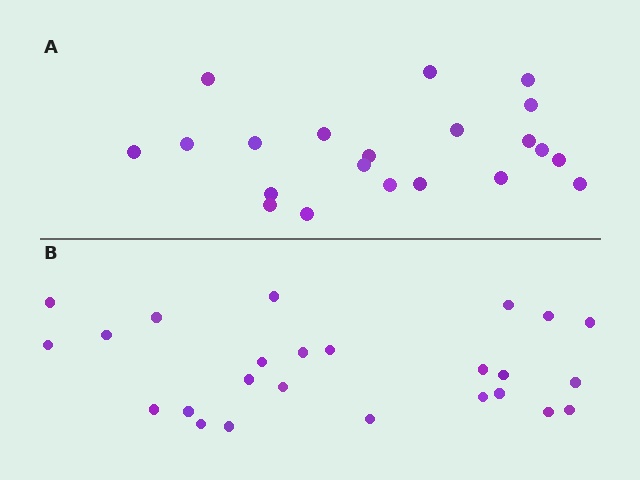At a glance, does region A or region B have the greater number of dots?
Region B (the bottom region) has more dots.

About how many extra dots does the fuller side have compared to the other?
Region B has about 4 more dots than region A.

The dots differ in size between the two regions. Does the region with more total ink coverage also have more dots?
No. Region A has more total ink coverage because its dots are larger, but region B actually contains more individual dots. Total area can be misleading — the number of items is what matters here.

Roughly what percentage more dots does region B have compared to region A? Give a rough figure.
About 20% more.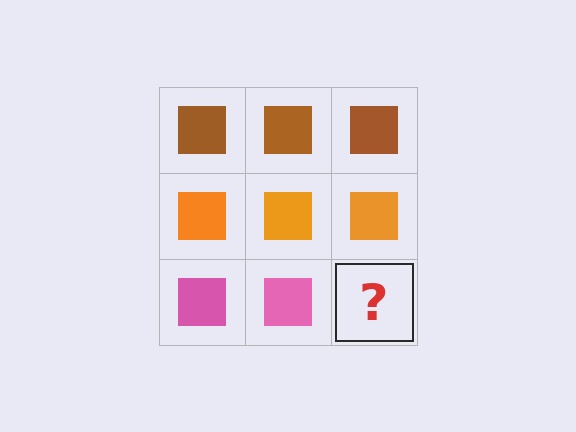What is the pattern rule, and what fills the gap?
The rule is that each row has a consistent color. The gap should be filled with a pink square.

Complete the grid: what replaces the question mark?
The question mark should be replaced with a pink square.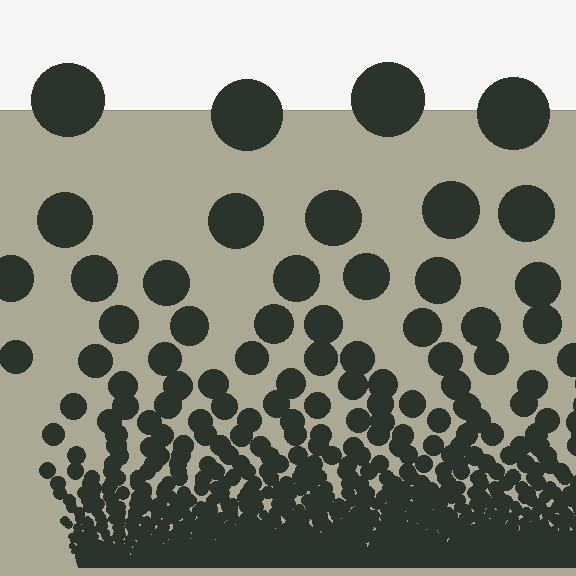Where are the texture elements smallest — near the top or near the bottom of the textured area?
Near the bottom.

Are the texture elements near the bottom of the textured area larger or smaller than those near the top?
Smaller. The gradient is inverted — elements near the bottom are smaller and denser.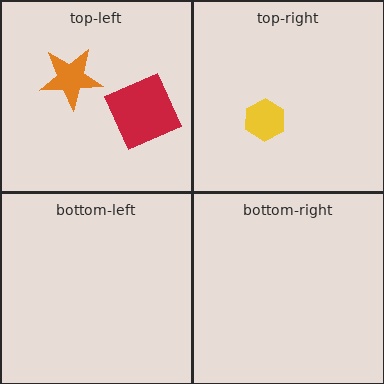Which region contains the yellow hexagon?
The top-right region.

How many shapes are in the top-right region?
1.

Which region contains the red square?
The top-left region.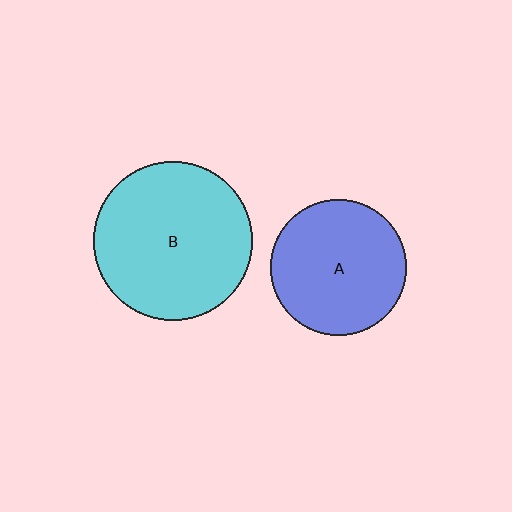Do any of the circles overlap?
No, none of the circles overlap.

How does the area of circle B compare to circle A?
Approximately 1.4 times.